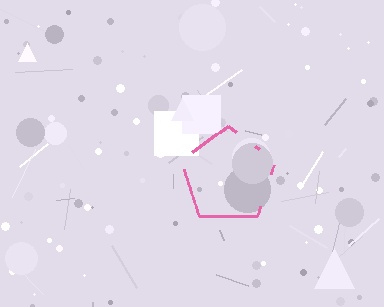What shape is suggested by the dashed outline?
The dashed outline suggests a pentagon.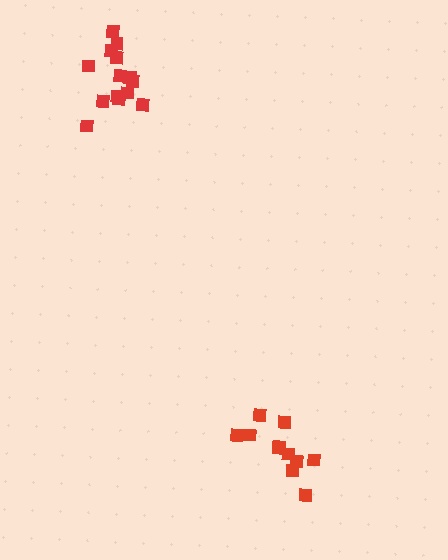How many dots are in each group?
Group 1: 11 dots, Group 2: 14 dots (25 total).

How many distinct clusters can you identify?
There are 2 distinct clusters.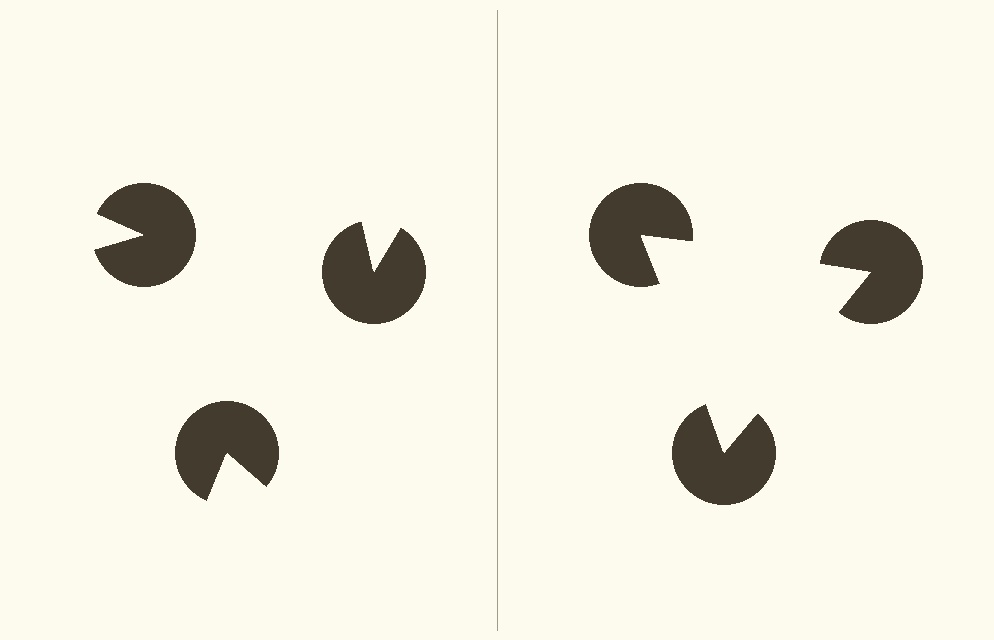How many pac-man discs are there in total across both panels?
6 — 3 on each side.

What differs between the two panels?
The pac-man discs are positioned identically on both sides; only the wedge orientations differ. On the right they align to a triangle; on the left they are misaligned.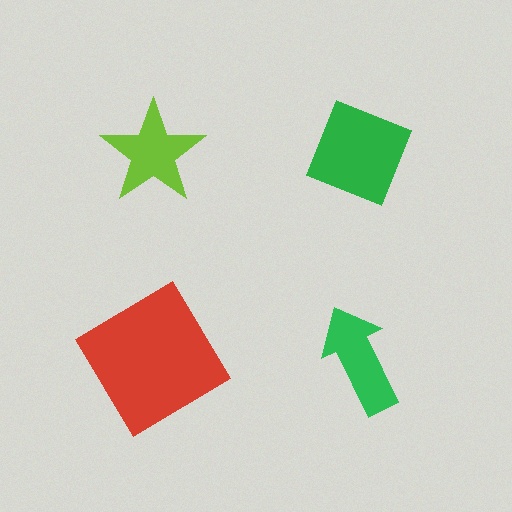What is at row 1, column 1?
A lime star.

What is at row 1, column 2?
A green diamond.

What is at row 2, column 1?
A red diamond.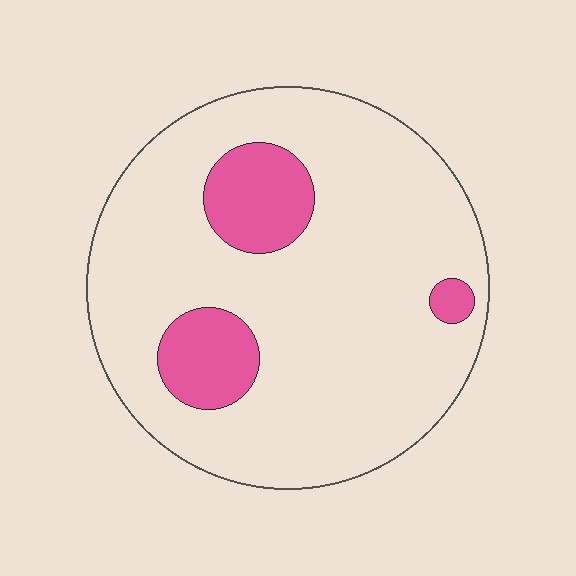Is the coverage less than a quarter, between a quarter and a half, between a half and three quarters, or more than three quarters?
Less than a quarter.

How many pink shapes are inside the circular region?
3.